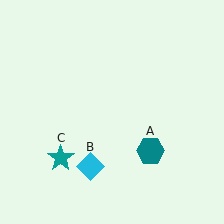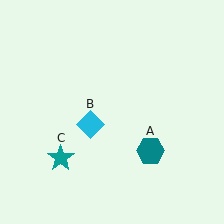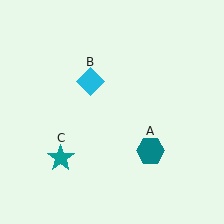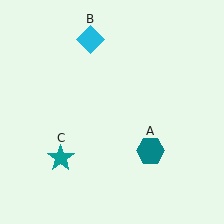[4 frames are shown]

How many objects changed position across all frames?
1 object changed position: cyan diamond (object B).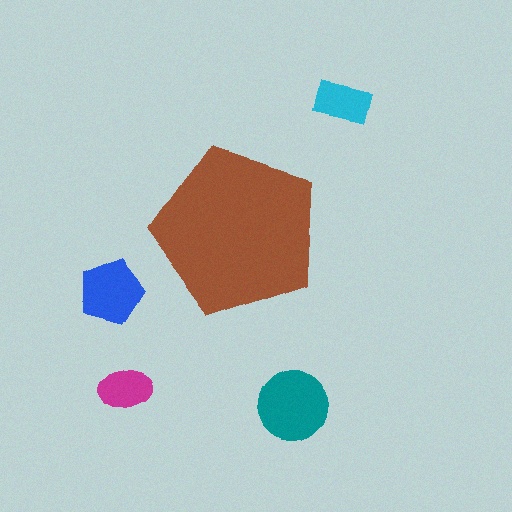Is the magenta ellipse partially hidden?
No, the magenta ellipse is fully visible.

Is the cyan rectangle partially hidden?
No, the cyan rectangle is fully visible.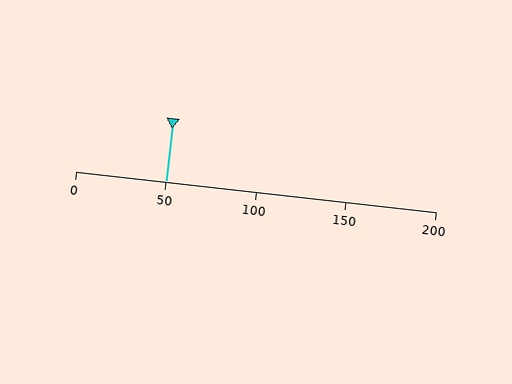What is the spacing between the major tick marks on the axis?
The major ticks are spaced 50 apart.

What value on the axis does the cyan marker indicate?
The marker indicates approximately 50.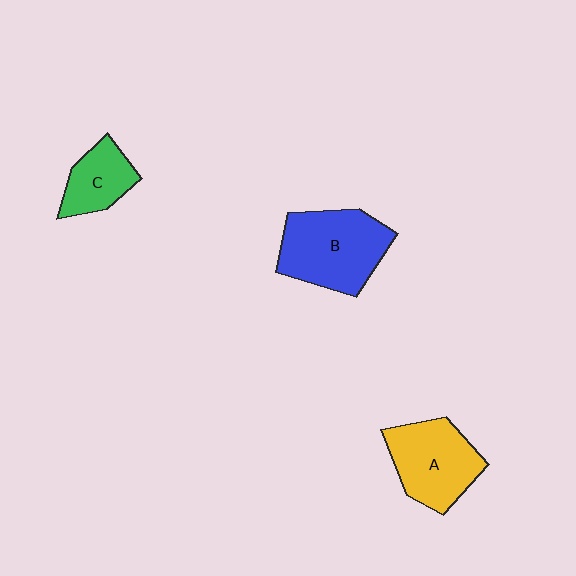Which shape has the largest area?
Shape B (blue).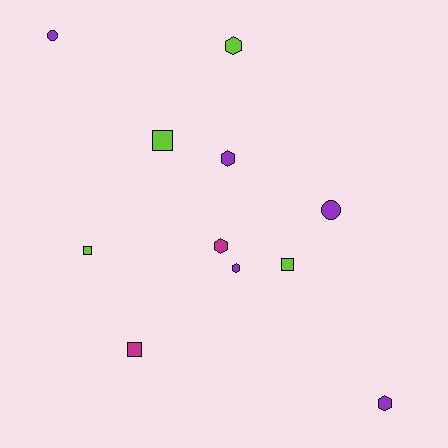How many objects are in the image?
There are 11 objects.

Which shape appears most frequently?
Hexagon, with 5 objects.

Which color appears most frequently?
Purple, with 5 objects.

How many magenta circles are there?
There are no magenta circles.